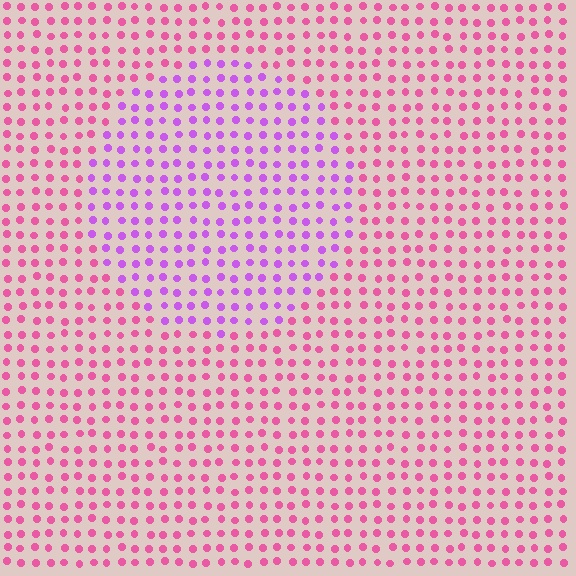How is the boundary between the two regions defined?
The boundary is defined purely by a slight shift in hue (about 43 degrees). Spacing, size, and orientation are identical on both sides.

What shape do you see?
I see a circle.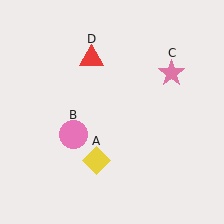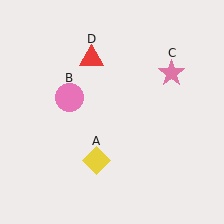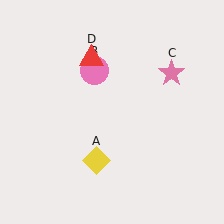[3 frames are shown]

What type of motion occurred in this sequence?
The pink circle (object B) rotated clockwise around the center of the scene.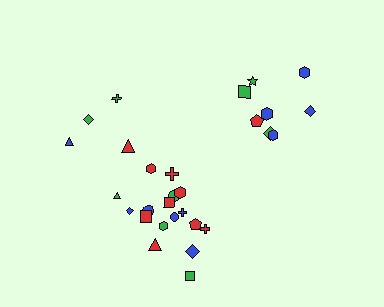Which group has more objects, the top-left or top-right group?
The top-right group.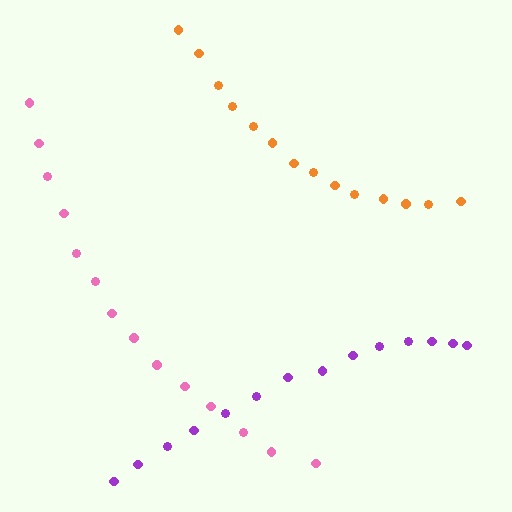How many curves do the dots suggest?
There are 3 distinct paths.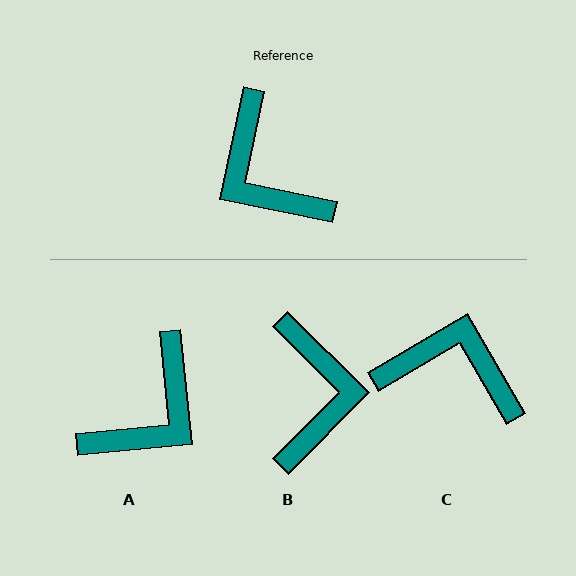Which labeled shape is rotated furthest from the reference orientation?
B, about 147 degrees away.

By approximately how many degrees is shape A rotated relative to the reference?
Approximately 108 degrees counter-clockwise.